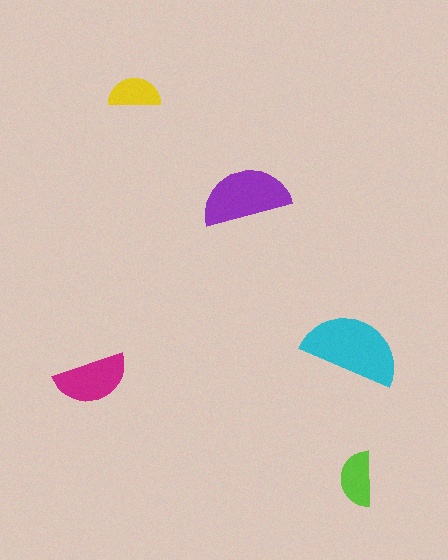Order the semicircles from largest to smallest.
the cyan one, the purple one, the magenta one, the lime one, the yellow one.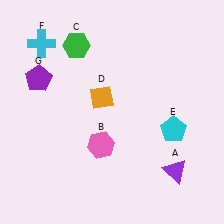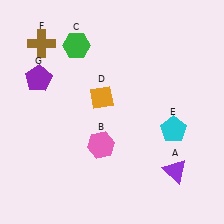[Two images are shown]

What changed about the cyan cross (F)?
In Image 1, F is cyan. In Image 2, it changed to brown.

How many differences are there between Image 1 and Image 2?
There is 1 difference between the two images.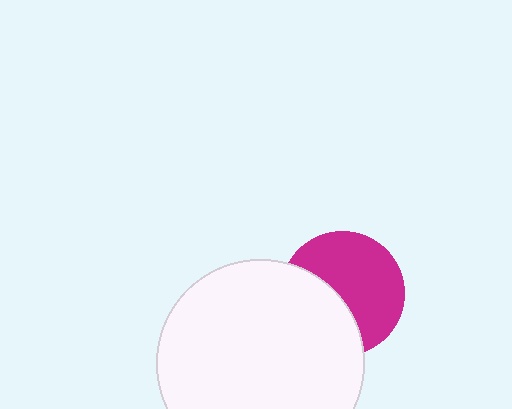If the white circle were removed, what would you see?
You would see the complete magenta circle.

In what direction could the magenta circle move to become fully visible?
The magenta circle could move toward the upper-right. That would shift it out from behind the white circle entirely.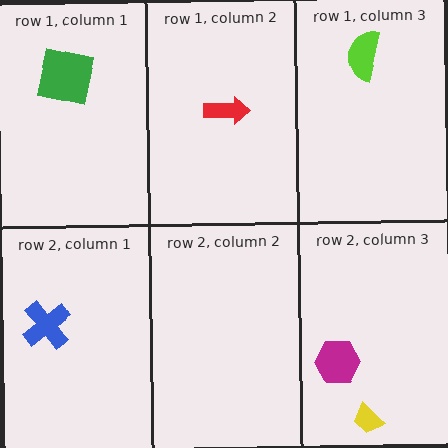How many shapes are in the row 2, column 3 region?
2.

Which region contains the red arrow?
The row 1, column 2 region.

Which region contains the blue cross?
The row 2, column 1 region.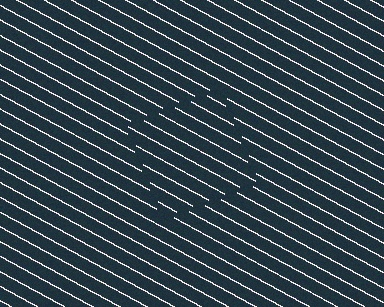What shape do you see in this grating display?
An illusory square. The interior of the shape contains the same grating, shifted by half a period — the contour is defined by the phase discontinuity where line-ends from the inner and outer gratings abut.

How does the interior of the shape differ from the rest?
The interior of the shape contains the same grating, shifted by half a period — the contour is defined by the phase discontinuity where line-ends from the inner and outer gratings abut.